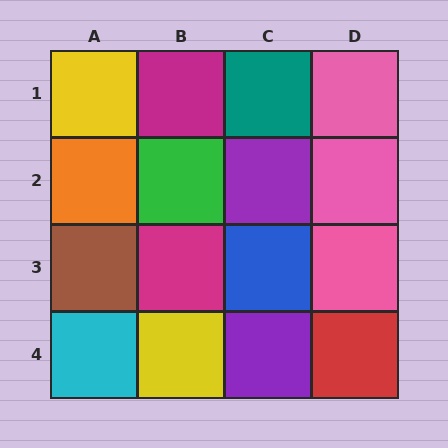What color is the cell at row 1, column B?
Magenta.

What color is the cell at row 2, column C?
Purple.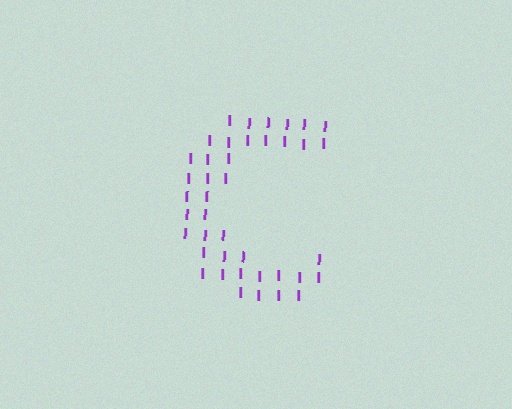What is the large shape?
The large shape is the letter C.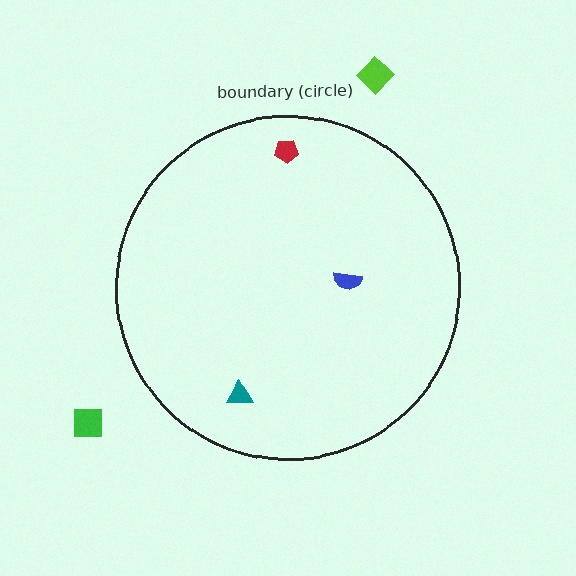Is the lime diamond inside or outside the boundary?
Outside.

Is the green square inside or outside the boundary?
Outside.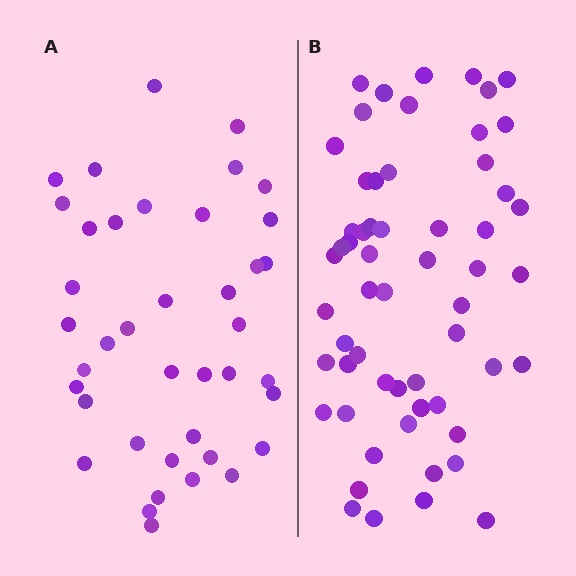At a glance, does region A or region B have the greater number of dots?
Region B (the right region) has more dots.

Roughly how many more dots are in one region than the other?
Region B has approximately 20 more dots than region A.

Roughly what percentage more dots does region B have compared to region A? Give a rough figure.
About 45% more.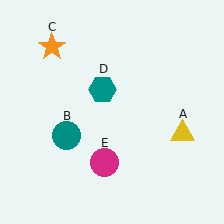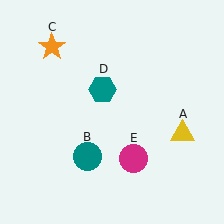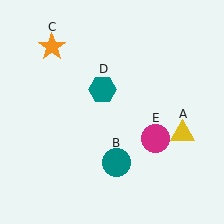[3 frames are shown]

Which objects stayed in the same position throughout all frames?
Yellow triangle (object A) and orange star (object C) and teal hexagon (object D) remained stationary.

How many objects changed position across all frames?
2 objects changed position: teal circle (object B), magenta circle (object E).